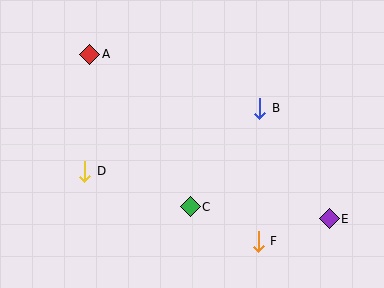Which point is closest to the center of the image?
Point C at (190, 207) is closest to the center.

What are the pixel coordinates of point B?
Point B is at (260, 108).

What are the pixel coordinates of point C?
Point C is at (190, 207).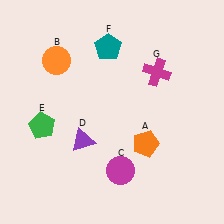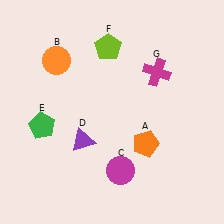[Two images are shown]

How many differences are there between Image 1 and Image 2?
There is 1 difference between the two images.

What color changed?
The pentagon (F) changed from teal in Image 1 to lime in Image 2.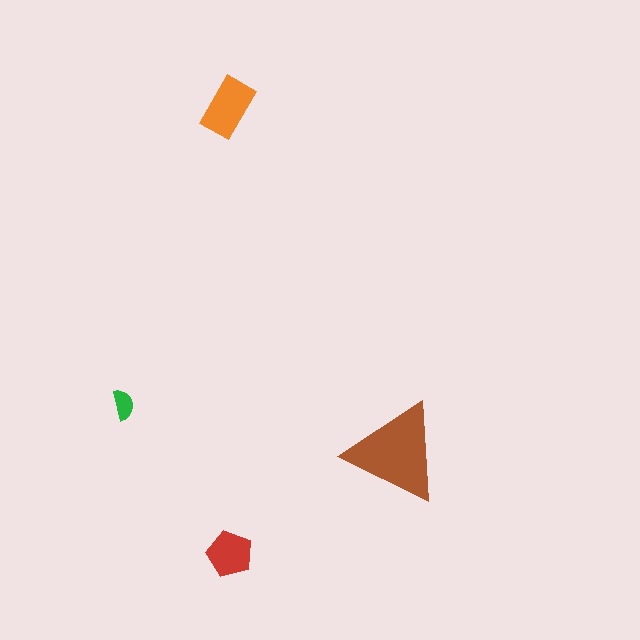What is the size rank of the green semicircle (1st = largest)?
4th.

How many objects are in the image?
There are 4 objects in the image.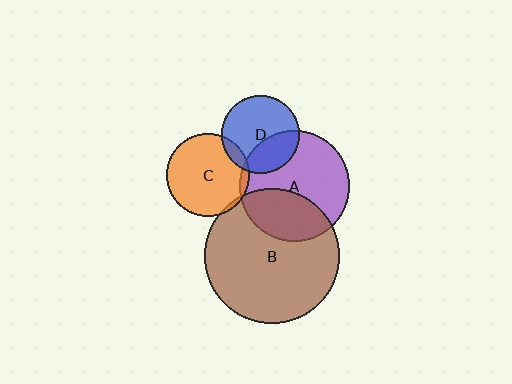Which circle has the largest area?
Circle B (brown).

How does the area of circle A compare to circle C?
Approximately 1.8 times.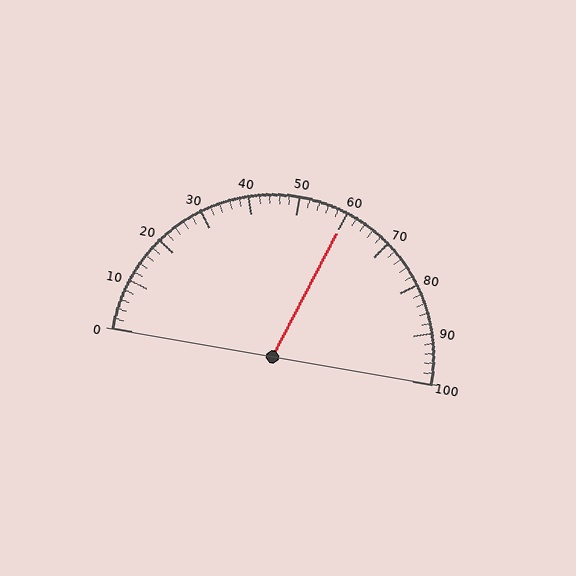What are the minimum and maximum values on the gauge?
The gauge ranges from 0 to 100.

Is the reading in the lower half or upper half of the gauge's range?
The reading is in the upper half of the range (0 to 100).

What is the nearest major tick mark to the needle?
The nearest major tick mark is 60.